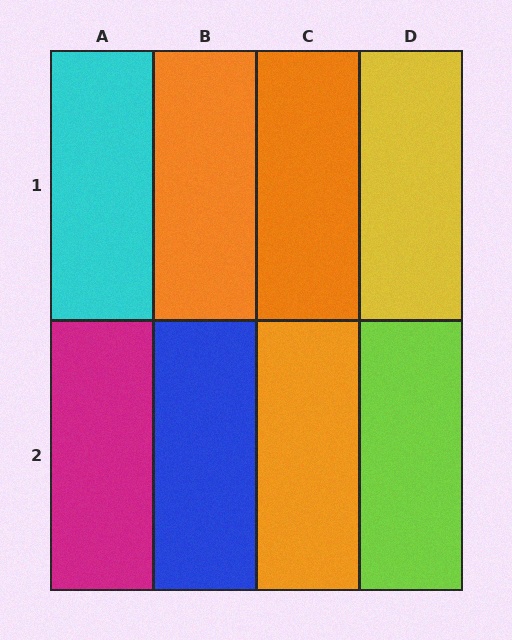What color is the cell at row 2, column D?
Lime.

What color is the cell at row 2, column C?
Orange.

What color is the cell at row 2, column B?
Blue.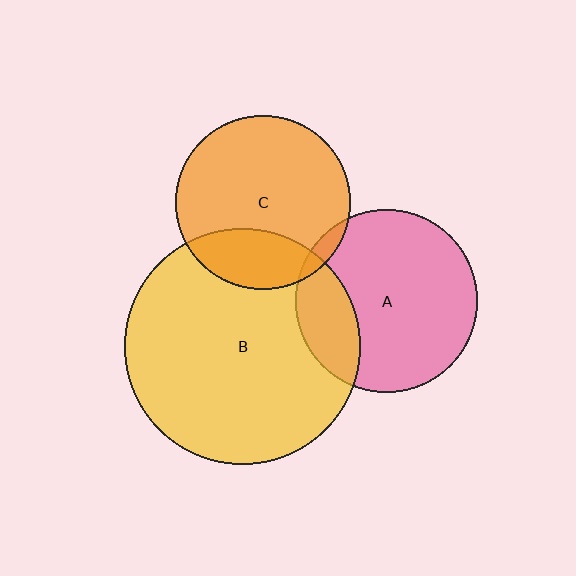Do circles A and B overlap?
Yes.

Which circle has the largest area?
Circle B (yellow).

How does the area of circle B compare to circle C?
Approximately 1.8 times.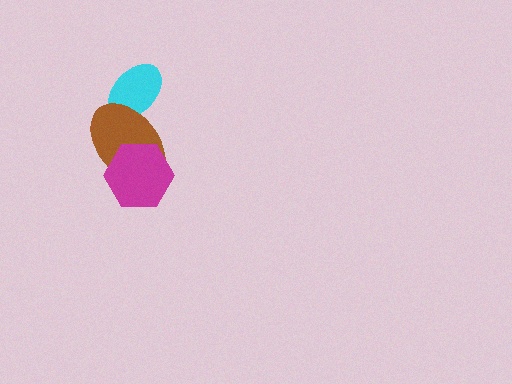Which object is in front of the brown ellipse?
The magenta hexagon is in front of the brown ellipse.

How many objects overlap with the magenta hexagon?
1 object overlaps with the magenta hexagon.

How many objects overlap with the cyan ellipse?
1 object overlaps with the cyan ellipse.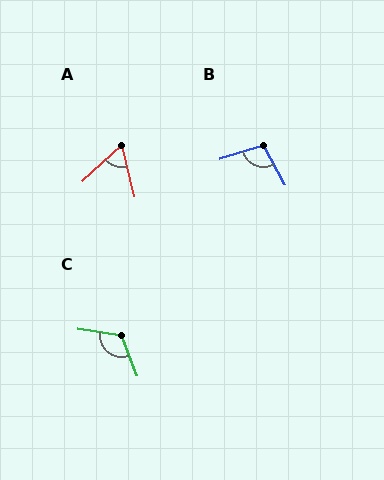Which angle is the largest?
C, at approximately 120 degrees.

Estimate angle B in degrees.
Approximately 102 degrees.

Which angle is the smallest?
A, at approximately 61 degrees.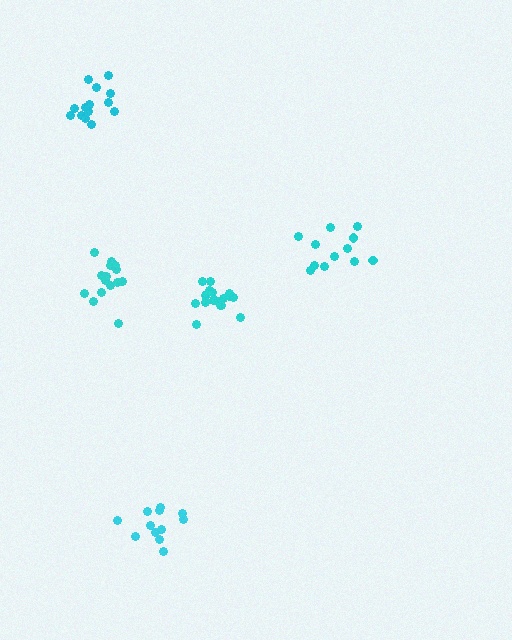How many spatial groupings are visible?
There are 5 spatial groupings.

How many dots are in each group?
Group 1: 14 dots, Group 2: 12 dots, Group 3: 12 dots, Group 4: 18 dots, Group 5: 16 dots (72 total).